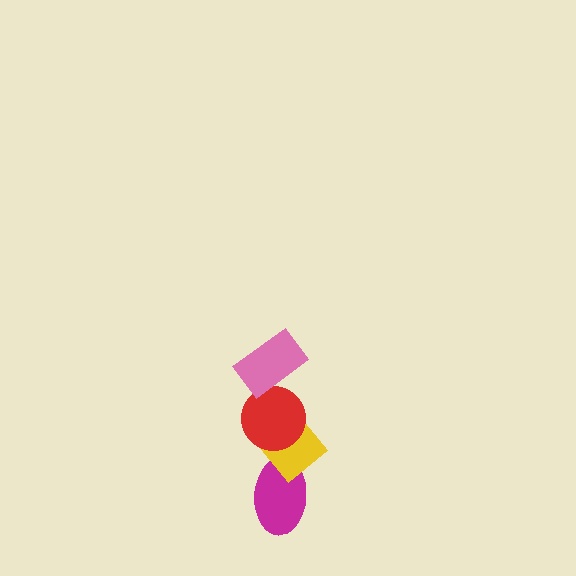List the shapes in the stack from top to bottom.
From top to bottom: the pink rectangle, the red circle, the yellow diamond, the magenta ellipse.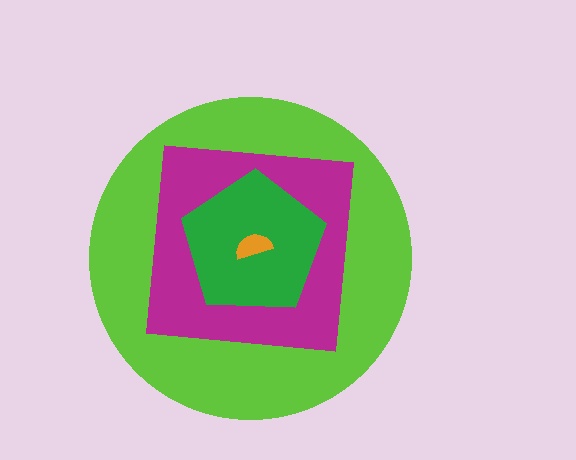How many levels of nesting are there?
4.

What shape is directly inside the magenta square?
The green pentagon.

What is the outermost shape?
The lime circle.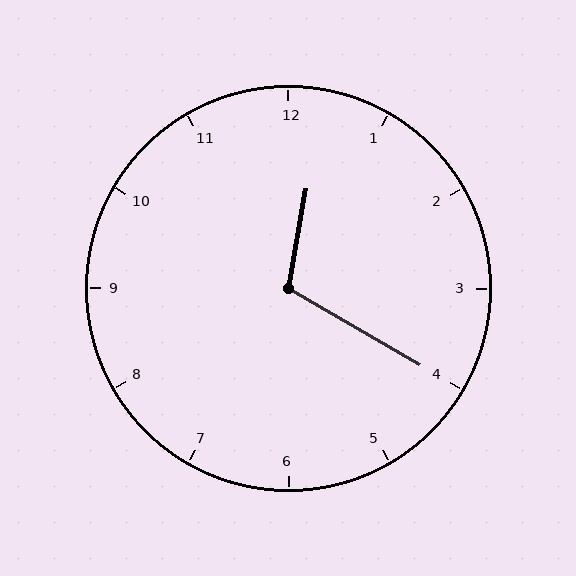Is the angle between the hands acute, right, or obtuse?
It is obtuse.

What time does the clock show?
12:20.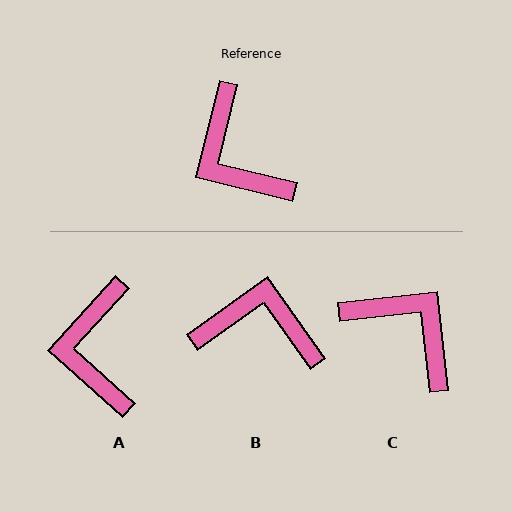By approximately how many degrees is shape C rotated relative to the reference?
Approximately 159 degrees clockwise.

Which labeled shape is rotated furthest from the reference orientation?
C, about 159 degrees away.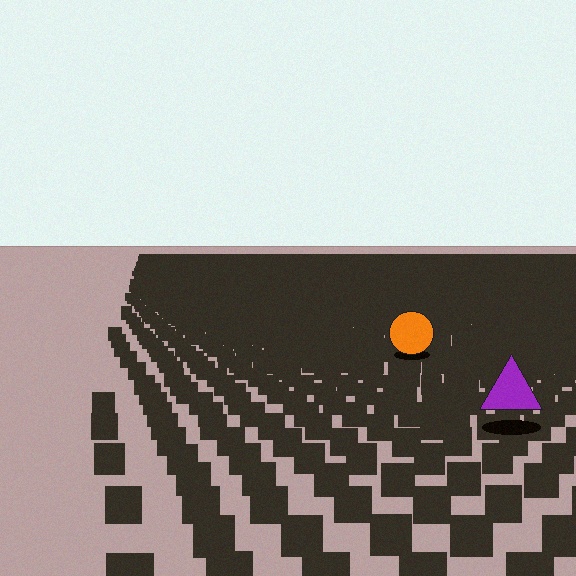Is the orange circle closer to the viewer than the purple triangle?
No. The purple triangle is closer — you can tell from the texture gradient: the ground texture is coarser near it.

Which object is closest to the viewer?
The purple triangle is closest. The texture marks near it are larger and more spread out.